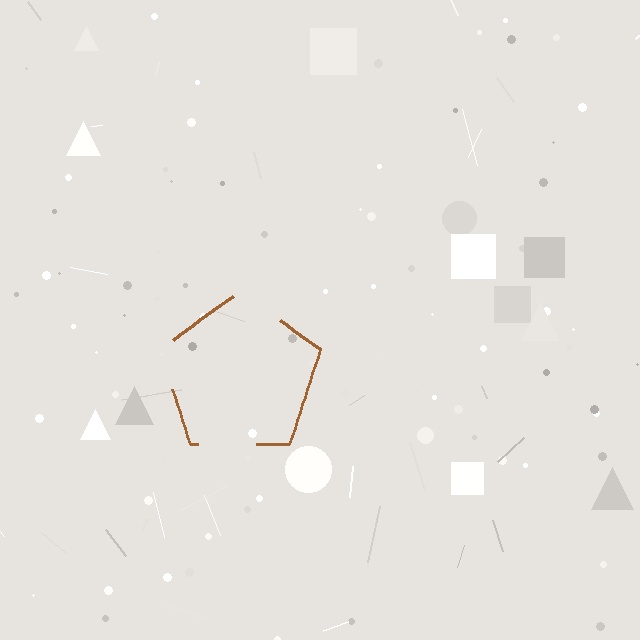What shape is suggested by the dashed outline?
The dashed outline suggests a pentagon.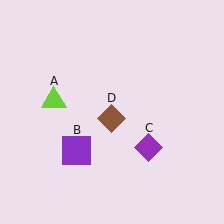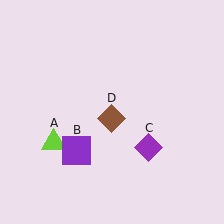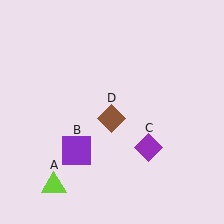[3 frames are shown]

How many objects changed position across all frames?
1 object changed position: lime triangle (object A).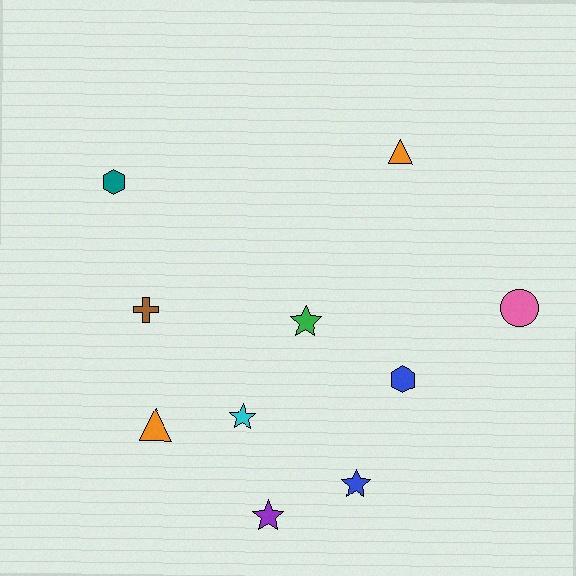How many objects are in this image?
There are 10 objects.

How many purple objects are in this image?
There is 1 purple object.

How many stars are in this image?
There are 4 stars.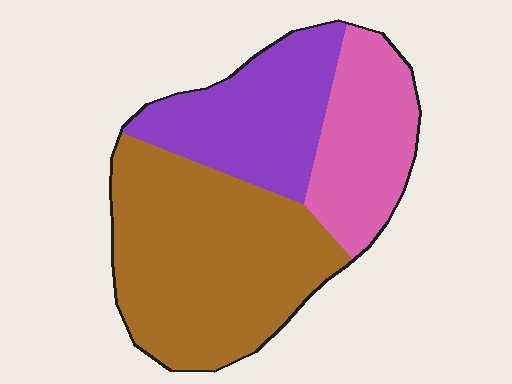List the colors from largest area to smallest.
From largest to smallest: brown, purple, pink.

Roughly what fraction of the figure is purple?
Purple covers about 25% of the figure.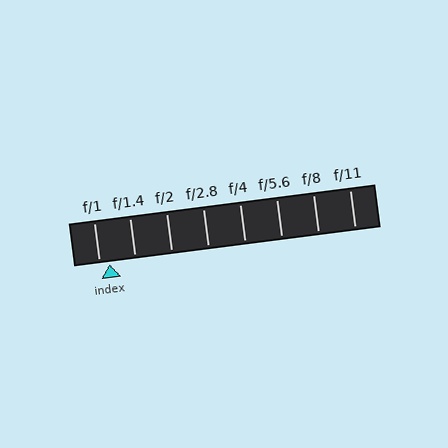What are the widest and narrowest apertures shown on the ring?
The widest aperture shown is f/1 and the narrowest is f/11.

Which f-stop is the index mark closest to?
The index mark is closest to f/1.